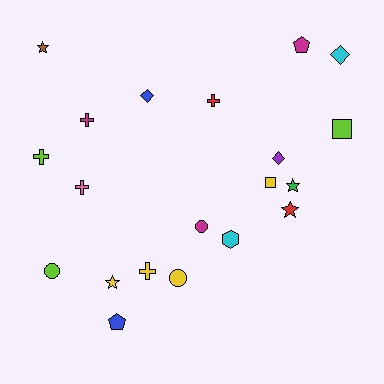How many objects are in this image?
There are 20 objects.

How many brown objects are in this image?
There is 1 brown object.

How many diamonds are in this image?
There are 3 diamonds.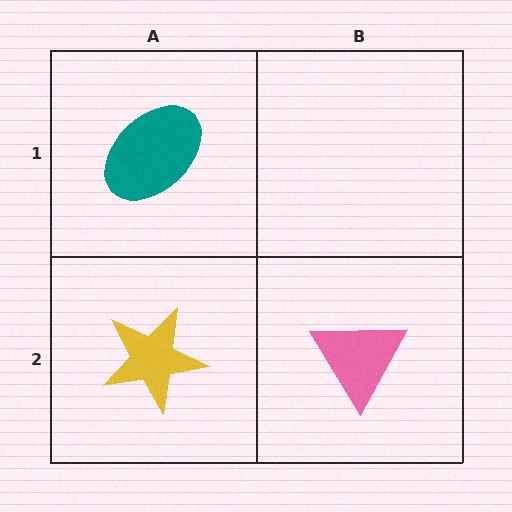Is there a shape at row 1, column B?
No, that cell is empty.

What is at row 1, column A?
A teal ellipse.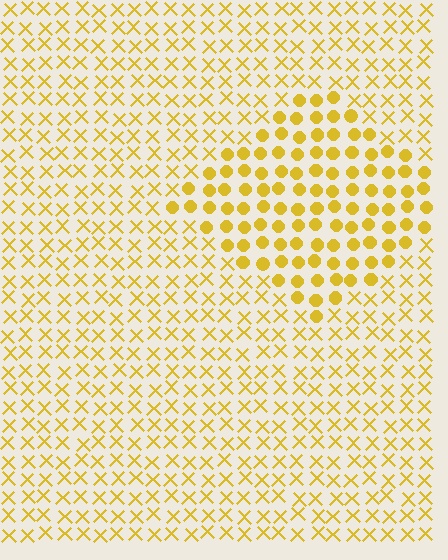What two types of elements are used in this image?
The image uses circles inside the diamond region and X marks outside it.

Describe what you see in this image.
The image is filled with small yellow elements arranged in a uniform grid. A diamond-shaped region contains circles, while the surrounding area contains X marks. The boundary is defined purely by the change in element shape.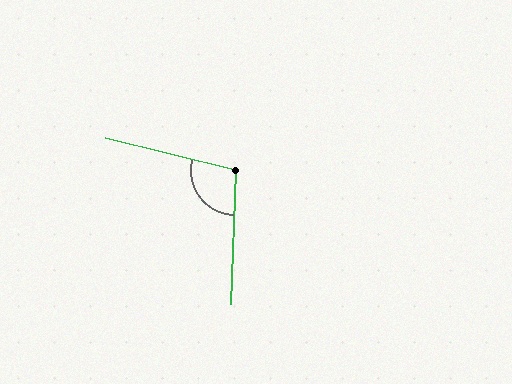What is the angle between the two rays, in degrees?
Approximately 102 degrees.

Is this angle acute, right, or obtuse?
It is obtuse.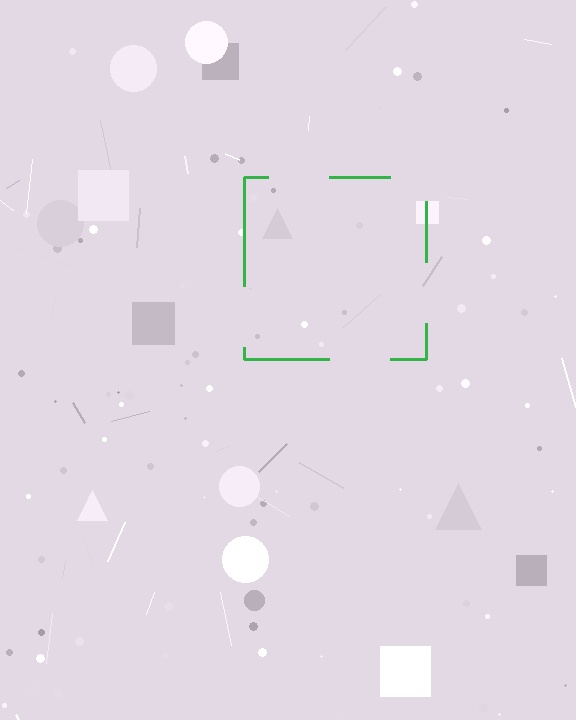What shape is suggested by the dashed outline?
The dashed outline suggests a square.